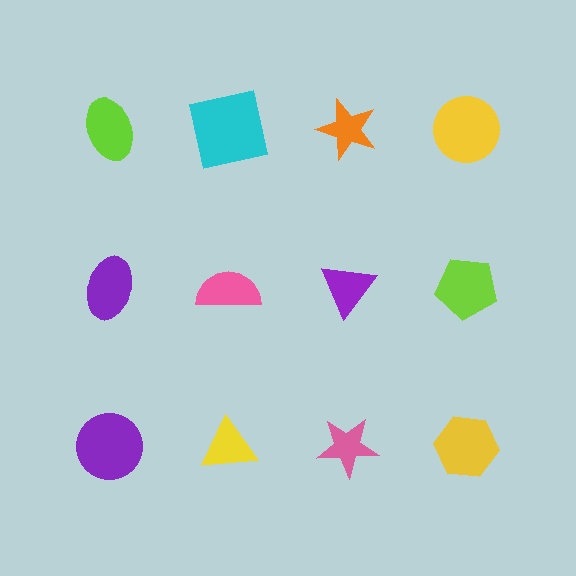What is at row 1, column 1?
A lime ellipse.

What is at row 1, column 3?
An orange star.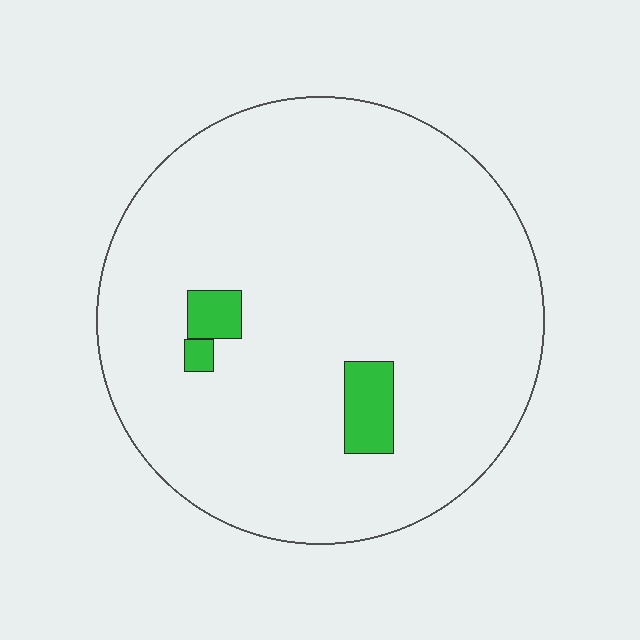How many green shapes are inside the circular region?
3.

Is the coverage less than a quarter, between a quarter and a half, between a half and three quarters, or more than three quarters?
Less than a quarter.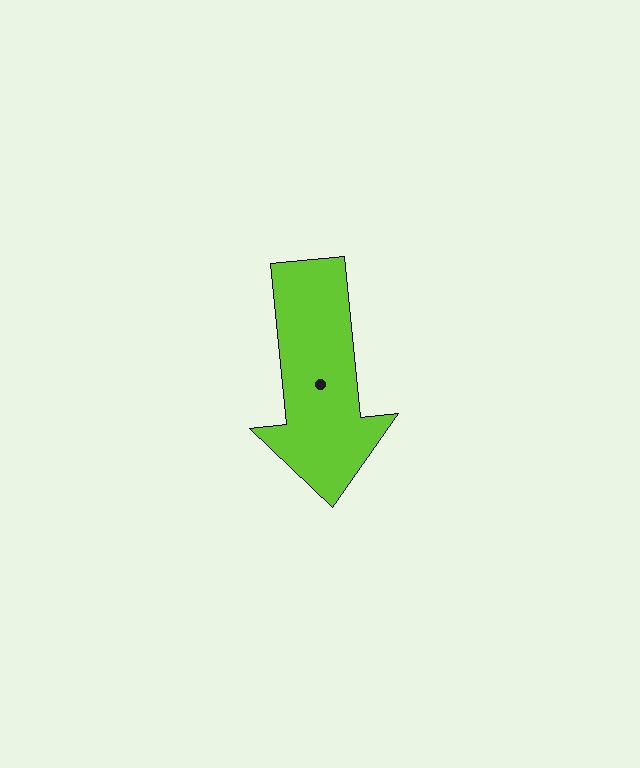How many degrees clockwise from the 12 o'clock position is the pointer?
Approximately 174 degrees.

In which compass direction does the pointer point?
South.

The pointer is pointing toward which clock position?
Roughly 6 o'clock.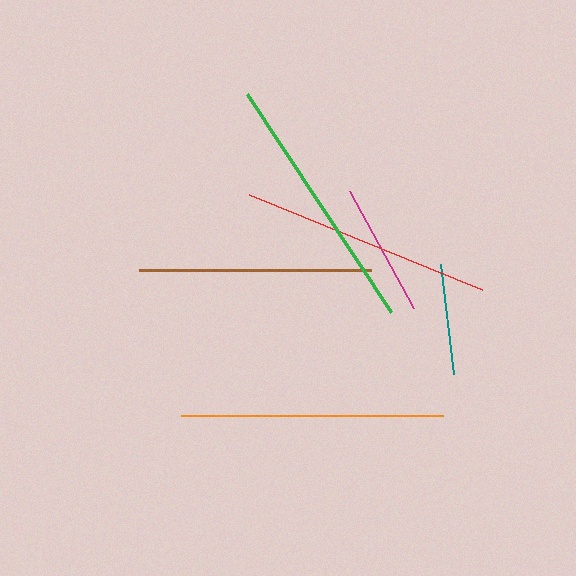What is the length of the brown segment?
The brown segment is approximately 232 pixels long.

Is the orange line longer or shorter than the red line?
The orange line is longer than the red line.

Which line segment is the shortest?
The teal line is the shortest at approximately 110 pixels.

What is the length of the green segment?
The green segment is approximately 262 pixels long.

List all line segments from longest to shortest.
From longest to shortest: orange, green, red, brown, magenta, teal.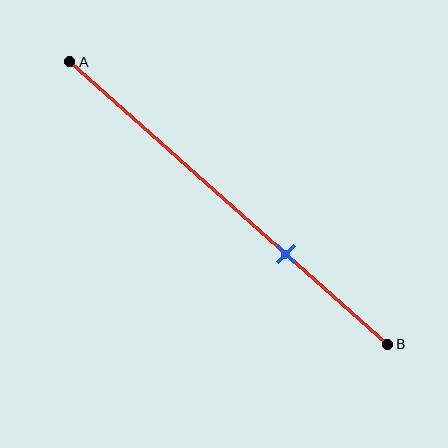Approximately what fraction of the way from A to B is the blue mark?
The blue mark is approximately 70% of the way from A to B.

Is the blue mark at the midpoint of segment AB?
No, the mark is at about 70% from A, not at the 50% midpoint.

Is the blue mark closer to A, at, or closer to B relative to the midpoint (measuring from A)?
The blue mark is closer to point B than the midpoint of segment AB.